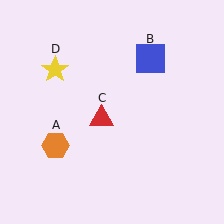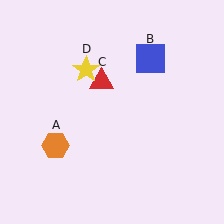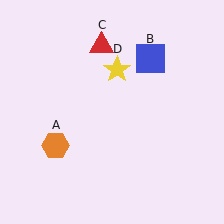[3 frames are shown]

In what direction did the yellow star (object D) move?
The yellow star (object D) moved right.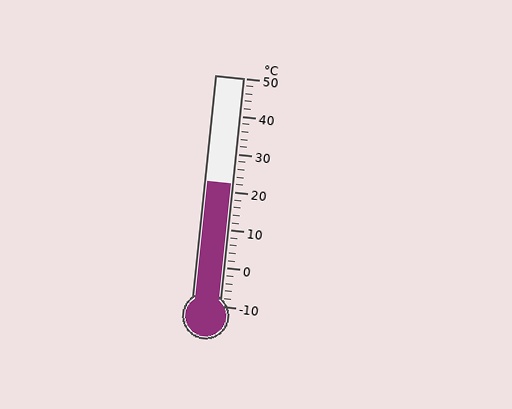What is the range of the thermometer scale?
The thermometer scale ranges from -10°C to 50°C.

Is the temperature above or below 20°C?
The temperature is above 20°C.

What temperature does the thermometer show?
The thermometer shows approximately 22°C.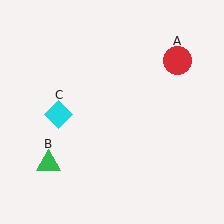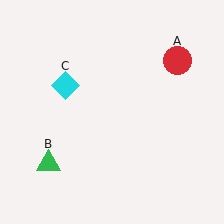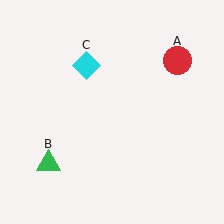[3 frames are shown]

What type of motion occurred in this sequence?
The cyan diamond (object C) rotated clockwise around the center of the scene.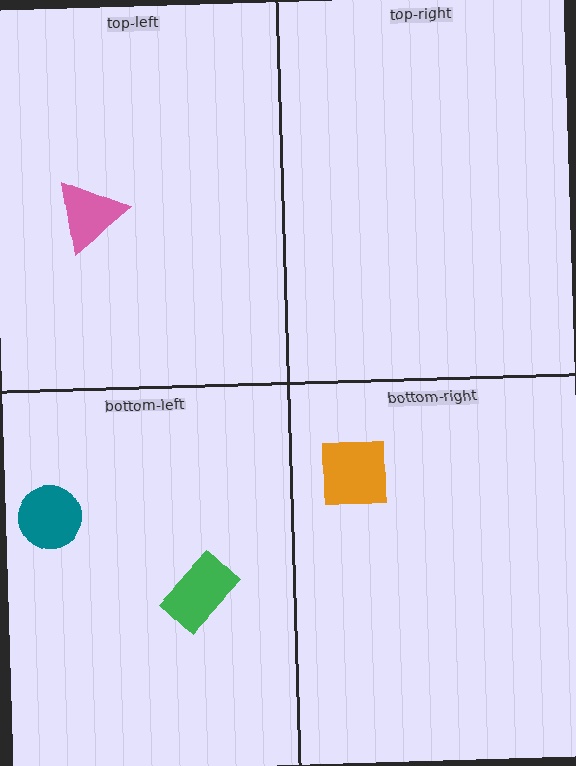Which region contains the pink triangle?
The top-left region.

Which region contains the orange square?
The bottom-right region.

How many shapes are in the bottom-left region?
2.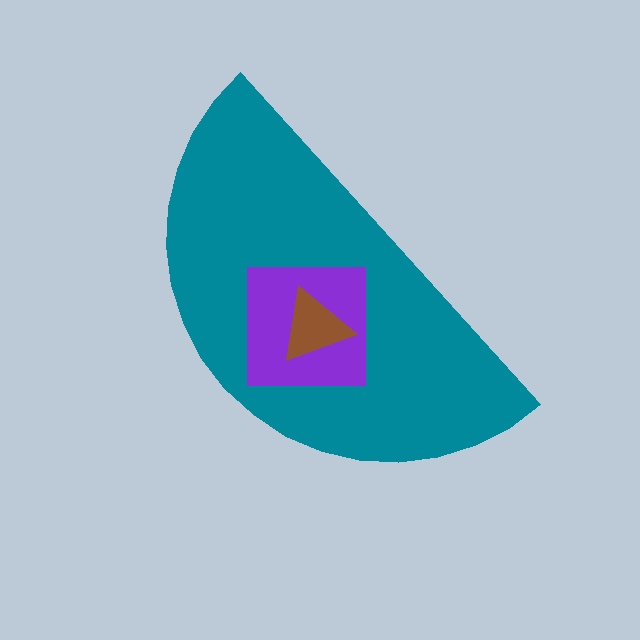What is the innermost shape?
The brown triangle.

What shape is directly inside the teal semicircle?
The purple square.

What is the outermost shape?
The teal semicircle.